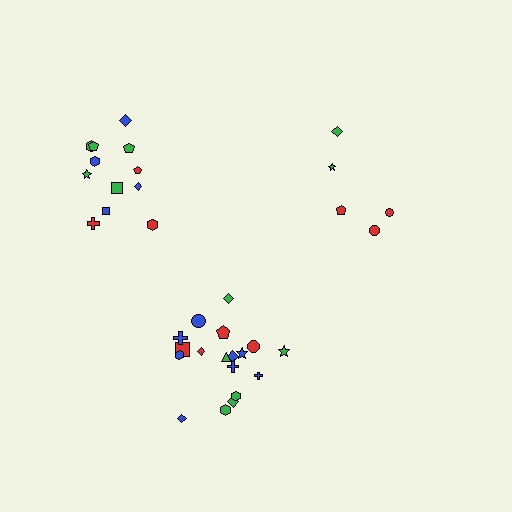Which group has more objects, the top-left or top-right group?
The top-left group.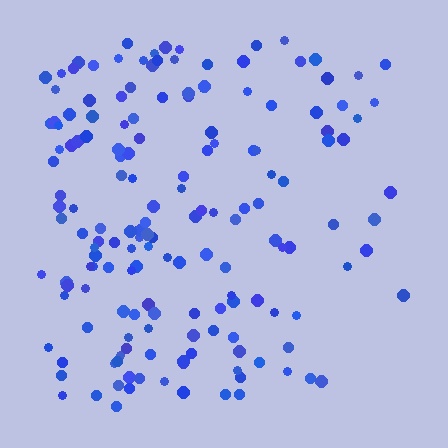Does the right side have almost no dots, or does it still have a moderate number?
Still a moderate number, just noticeably fewer than the left.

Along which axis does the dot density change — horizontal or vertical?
Horizontal.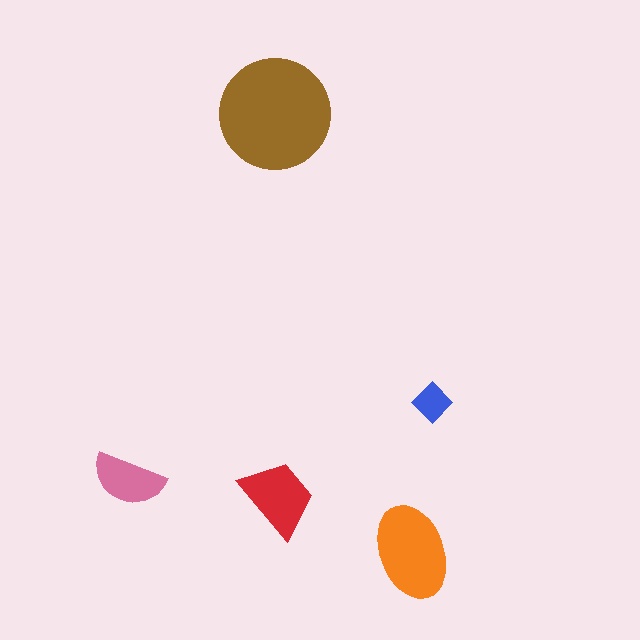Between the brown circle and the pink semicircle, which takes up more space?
The brown circle.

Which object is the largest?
The brown circle.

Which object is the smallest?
The blue diamond.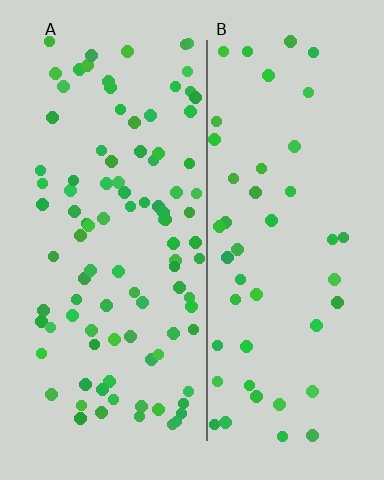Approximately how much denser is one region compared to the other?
Approximately 2.1× — region A over region B.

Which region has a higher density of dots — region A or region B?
A (the left).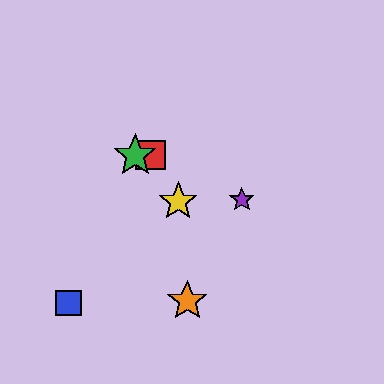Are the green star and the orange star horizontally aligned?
No, the green star is at y≈155 and the orange star is at y≈301.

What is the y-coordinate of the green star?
The green star is at y≈155.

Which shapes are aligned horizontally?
The red square, the green star are aligned horizontally.